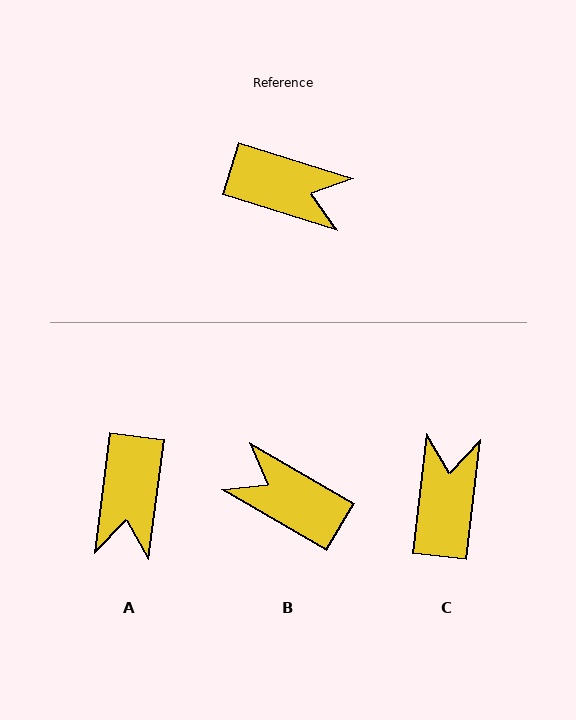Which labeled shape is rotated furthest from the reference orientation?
B, about 167 degrees away.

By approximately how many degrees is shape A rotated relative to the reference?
Approximately 80 degrees clockwise.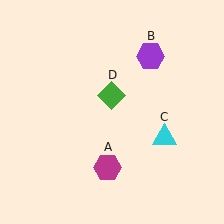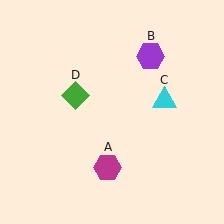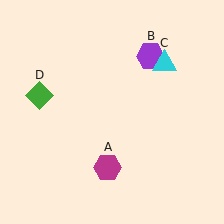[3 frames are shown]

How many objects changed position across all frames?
2 objects changed position: cyan triangle (object C), green diamond (object D).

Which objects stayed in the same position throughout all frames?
Magenta hexagon (object A) and purple hexagon (object B) remained stationary.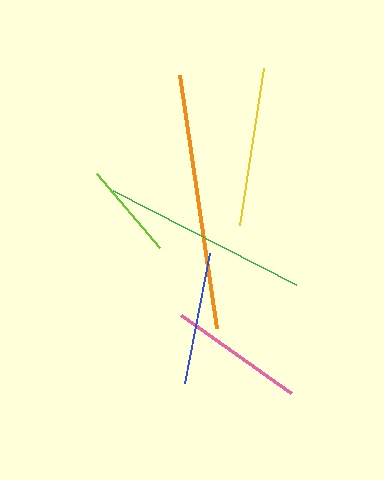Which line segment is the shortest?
The lime line is the shortest at approximately 98 pixels.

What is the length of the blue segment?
The blue segment is approximately 133 pixels long.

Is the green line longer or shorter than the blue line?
The green line is longer than the blue line.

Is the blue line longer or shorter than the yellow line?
The yellow line is longer than the blue line.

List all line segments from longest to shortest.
From longest to shortest: orange, green, yellow, pink, blue, lime.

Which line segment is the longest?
The orange line is the longest at approximately 255 pixels.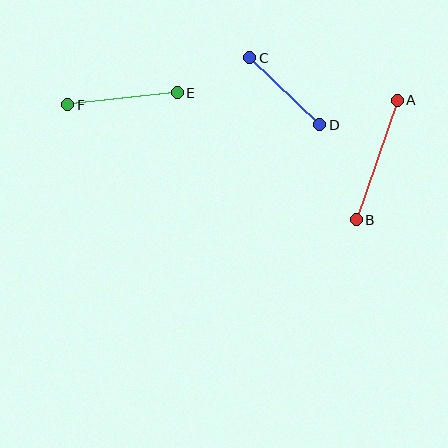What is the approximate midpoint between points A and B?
The midpoint is at approximately (377, 160) pixels.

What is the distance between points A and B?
The distance is approximately 127 pixels.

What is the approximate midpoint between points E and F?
The midpoint is at approximately (122, 99) pixels.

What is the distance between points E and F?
The distance is approximately 110 pixels.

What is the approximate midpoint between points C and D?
The midpoint is at approximately (285, 91) pixels.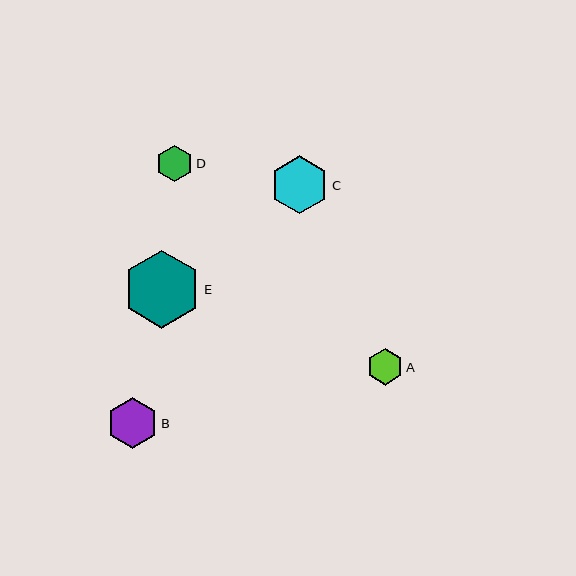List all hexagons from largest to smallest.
From largest to smallest: E, C, B, D, A.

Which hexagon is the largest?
Hexagon E is the largest with a size of approximately 78 pixels.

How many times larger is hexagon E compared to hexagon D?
Hexagon E is approximately 2.1 times the size of hexagon D.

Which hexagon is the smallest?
Hexagon A is the smallest with a size of approximately 36 pixels.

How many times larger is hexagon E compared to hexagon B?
Hexagon E is approximately 1.5 times the size of hexagon B.